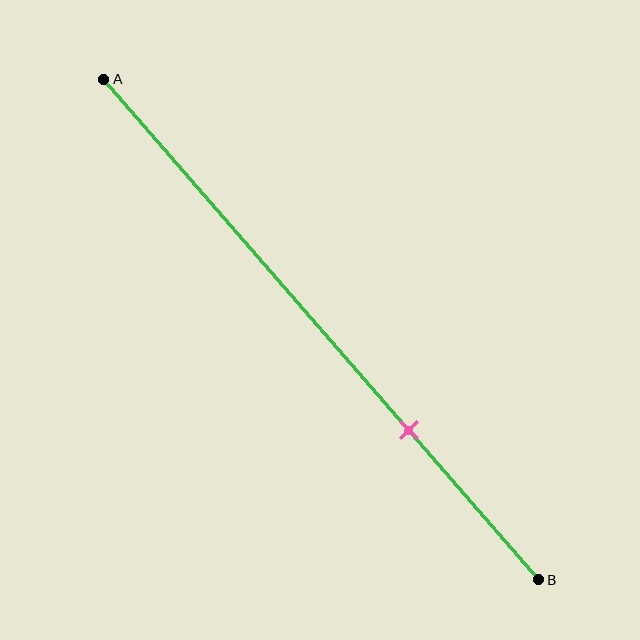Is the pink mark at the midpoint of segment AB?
No, the mark is at about 70% from A, not at the 50% midpoint.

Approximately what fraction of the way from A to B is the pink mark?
The pink mark is approximately 70% of the way from A to B.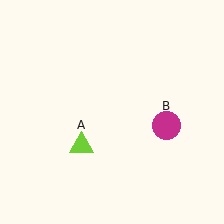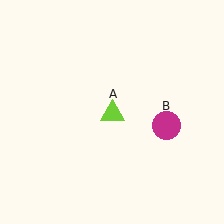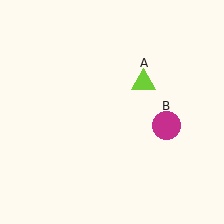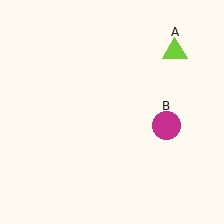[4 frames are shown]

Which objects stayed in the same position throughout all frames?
Magenta circle (object B) remained stationary.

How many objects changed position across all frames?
1 object changed position: lime triangle (object A).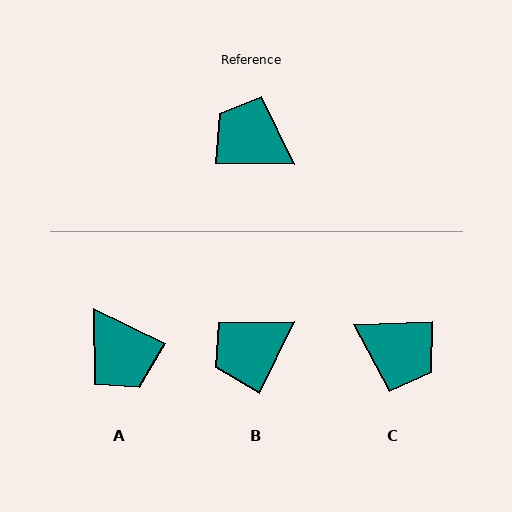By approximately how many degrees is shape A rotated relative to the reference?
Approximately 154 degrees counter-clockwise.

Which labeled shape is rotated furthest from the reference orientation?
C, about 177 degrees away.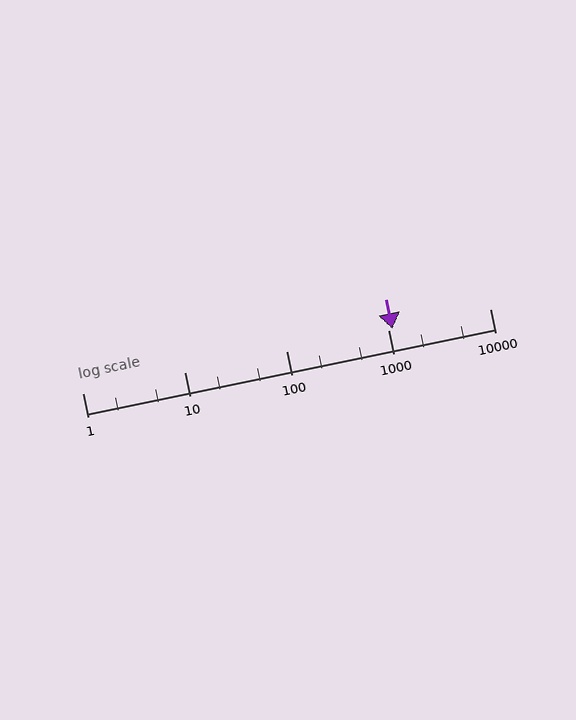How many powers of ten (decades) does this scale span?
The scale spans 4 decades, from 1 to 10000.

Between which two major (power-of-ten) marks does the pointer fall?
The pointer is between 1000 and 10000.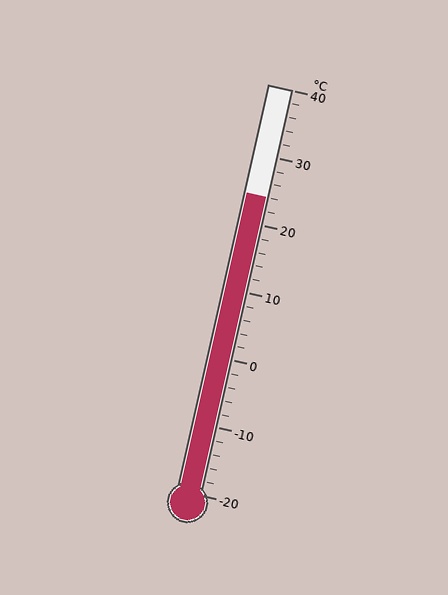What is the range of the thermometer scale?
The thermometer scale ranges from -20°C to 40°C.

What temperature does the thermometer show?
The thermometer shows approximately 24°C.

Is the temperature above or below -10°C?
The temperature is above -10°C.